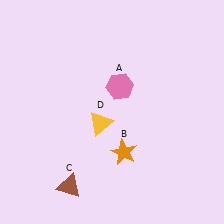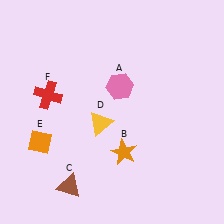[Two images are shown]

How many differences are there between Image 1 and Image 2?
There are 2 differences between the two images.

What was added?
An orange diamond (E), a red cross (F) were added in Image 2.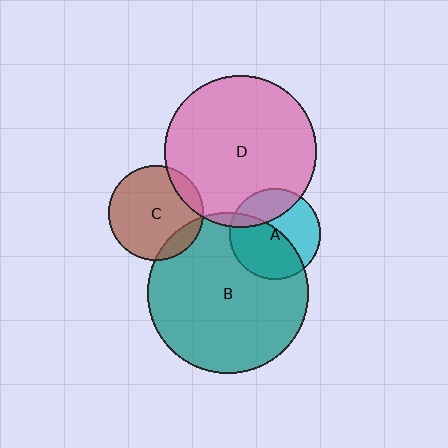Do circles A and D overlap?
Yes.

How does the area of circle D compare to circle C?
Approximately 2.5 times.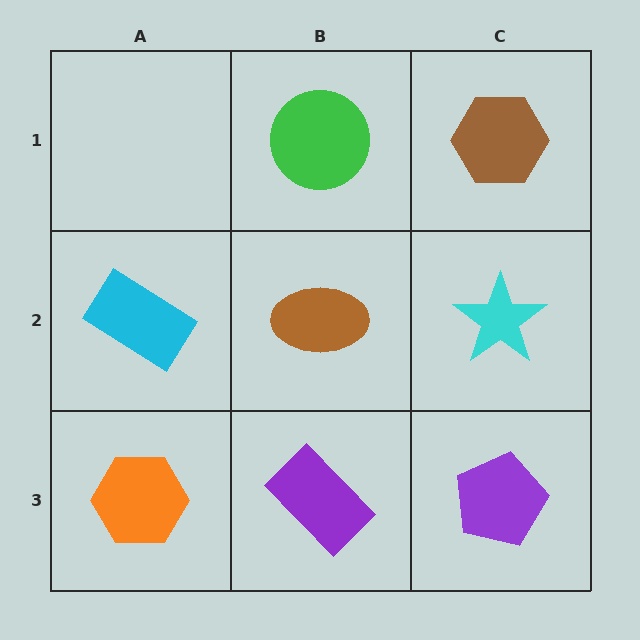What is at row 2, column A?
A cyan rectangle.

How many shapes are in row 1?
2 shapes.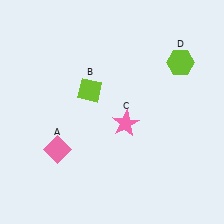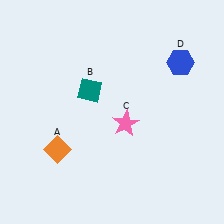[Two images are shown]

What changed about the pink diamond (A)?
In Image 1, A is pink. In Image 2, it changed to orange.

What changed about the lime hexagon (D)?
In Image 1, D is lime. In Image 2, it changed to blue.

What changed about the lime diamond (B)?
In Image 1, B is lime. In Image 2, it changed to teal.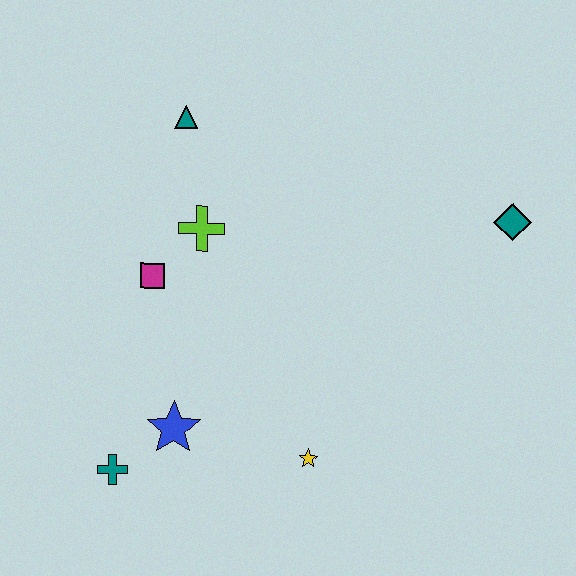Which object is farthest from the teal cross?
The teal diamond is farthest from the teal cross.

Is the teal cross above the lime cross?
No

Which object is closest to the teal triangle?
The lime cross is closest to the teal triangle.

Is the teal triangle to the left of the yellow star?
Yes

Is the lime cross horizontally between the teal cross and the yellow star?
Yes